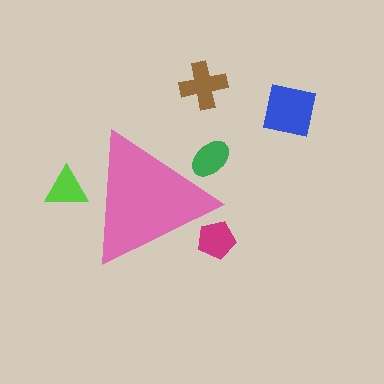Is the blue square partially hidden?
No, the blue square is fully visible.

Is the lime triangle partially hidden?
Yes, the lime triangle is partially hidden behind the pink triangle.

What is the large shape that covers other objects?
A pink triangle.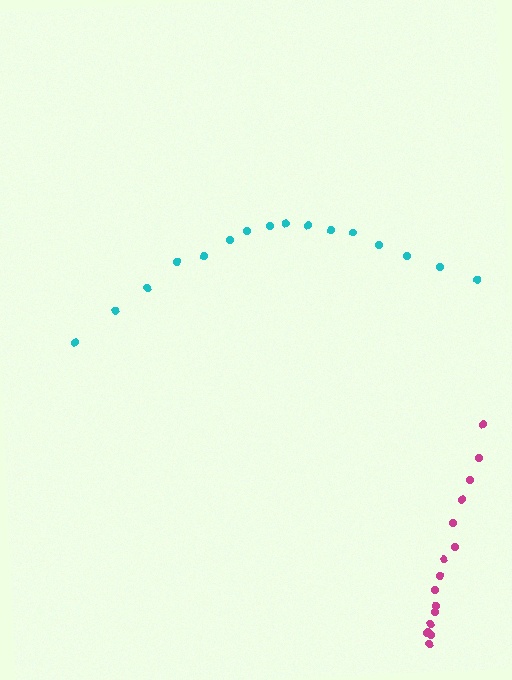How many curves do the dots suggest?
There are 2 distinct paths.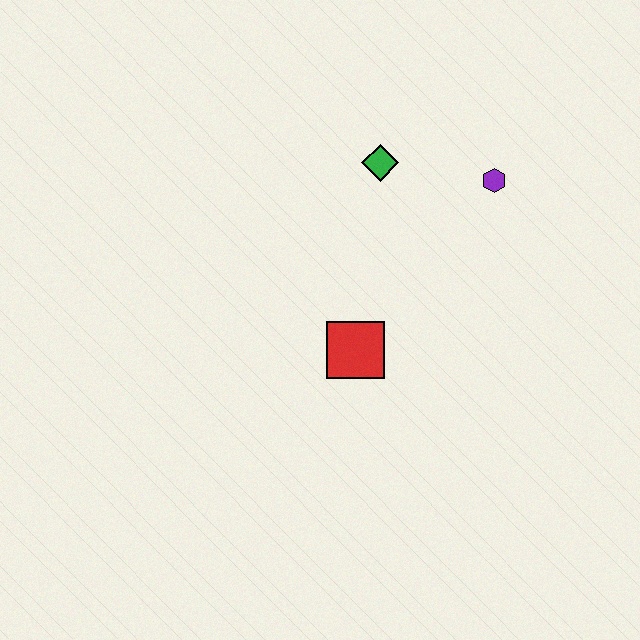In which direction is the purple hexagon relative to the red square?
The purple hexagon is above the red square.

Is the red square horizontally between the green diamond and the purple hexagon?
No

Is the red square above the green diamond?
No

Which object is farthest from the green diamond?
The red square is farthest from the green diamond.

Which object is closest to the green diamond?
The purple hexagon is closest to the green diamond.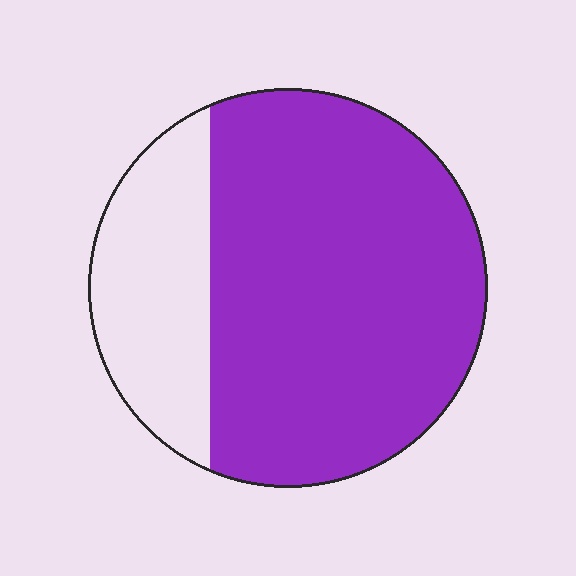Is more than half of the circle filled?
Yes.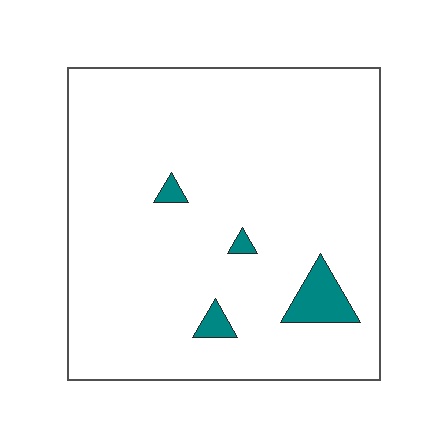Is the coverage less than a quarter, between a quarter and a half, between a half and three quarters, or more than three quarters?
Less than a quarter.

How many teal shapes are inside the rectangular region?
4.